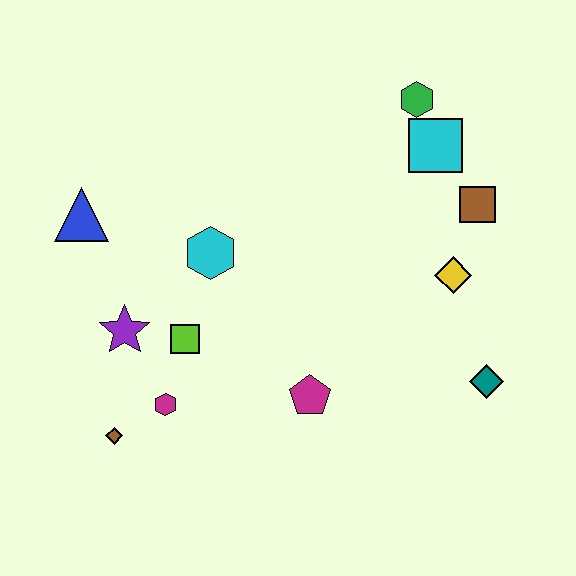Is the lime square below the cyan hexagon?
Yes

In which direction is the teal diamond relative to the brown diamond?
The teal diamond is to the right of the brown diamond.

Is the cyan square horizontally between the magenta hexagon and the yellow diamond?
Yes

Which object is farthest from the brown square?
The brown diamond is farthest from the brown square.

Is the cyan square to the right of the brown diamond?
Yes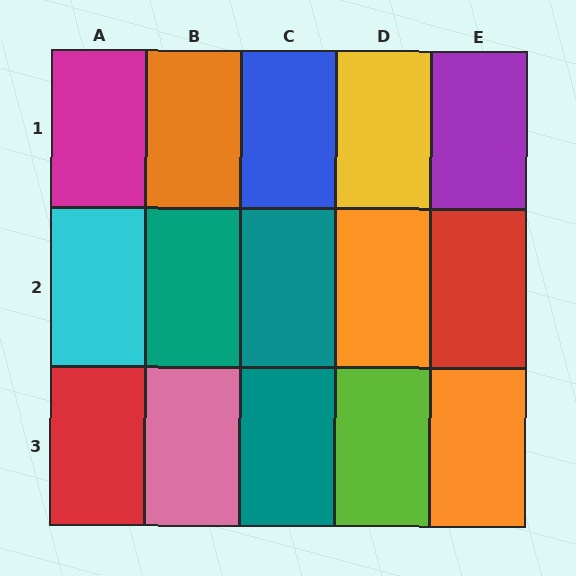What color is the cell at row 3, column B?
Pink.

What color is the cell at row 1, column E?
Purple.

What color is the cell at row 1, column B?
Orange.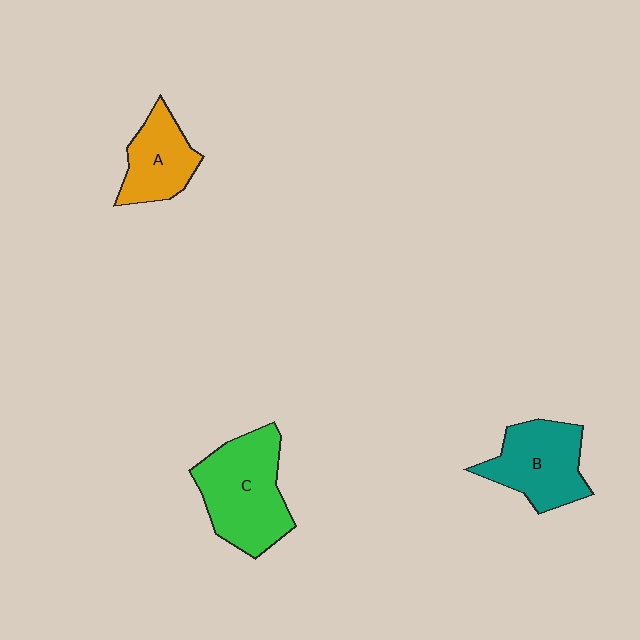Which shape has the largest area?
Shape C (green).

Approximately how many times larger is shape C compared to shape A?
Approximately 1.6 times.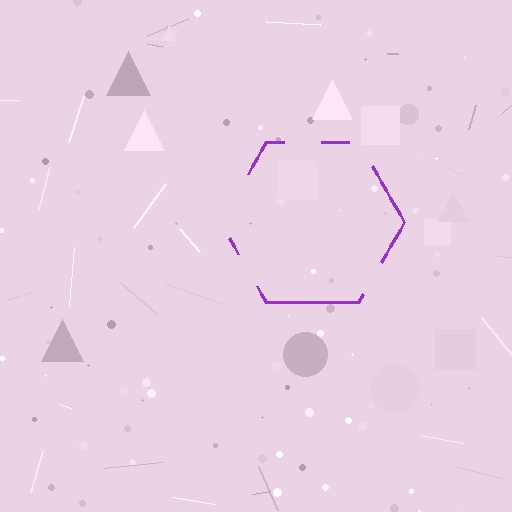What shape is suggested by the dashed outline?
The dashed outline suggests a hexagon.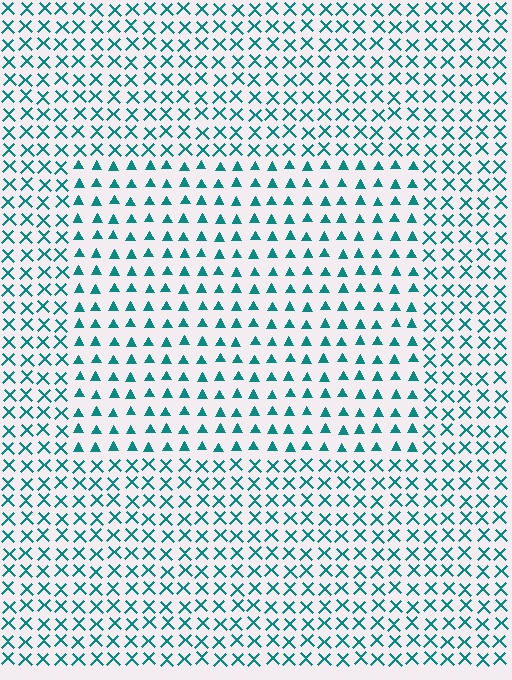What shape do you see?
I see a rectangle.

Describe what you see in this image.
The image is filled with small teal elements arranged in a uniform grid. A rectangle-shaped region contains triangles, while the surrounding area contains X marks. The boundary is defined purely by the change in element shape.